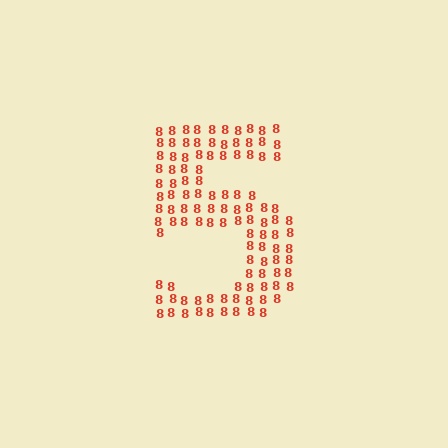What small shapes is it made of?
It is made of small digit 8's.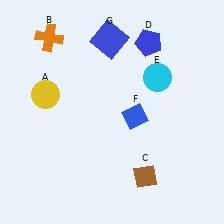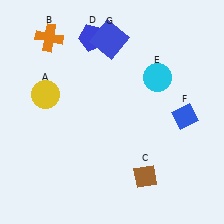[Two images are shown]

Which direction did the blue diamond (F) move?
The blue diamond (F) moved right.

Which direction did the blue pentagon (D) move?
The blue pentagon (D) moved left.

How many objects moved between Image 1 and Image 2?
2 objects moved between the two images.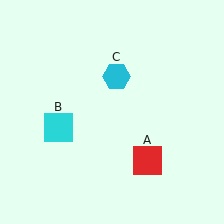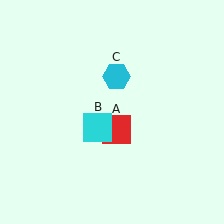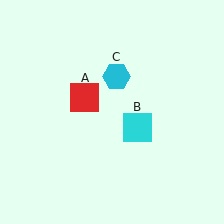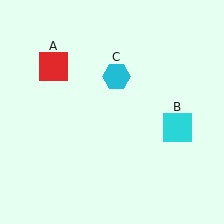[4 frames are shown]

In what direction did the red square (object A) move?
The red square (object A) moved up and to the left.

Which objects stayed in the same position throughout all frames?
Cyan hexagon (object C) remained stationary.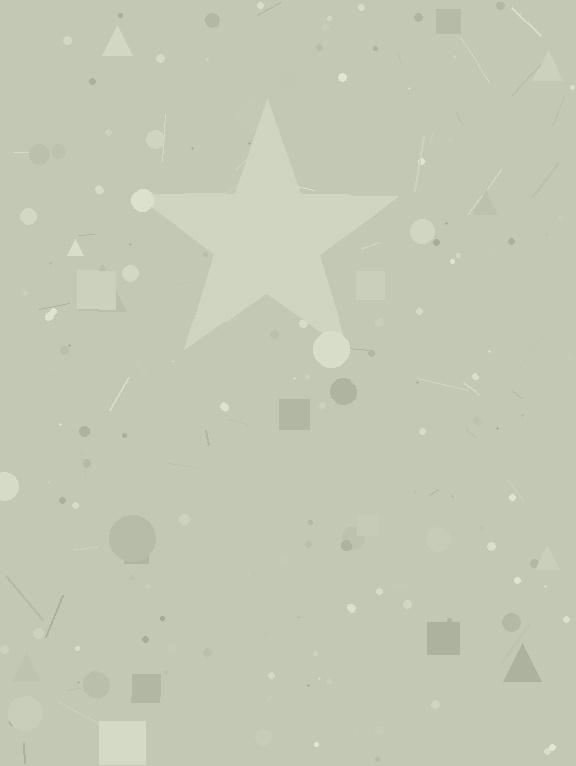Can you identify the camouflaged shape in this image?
The camouflaged shape is a star.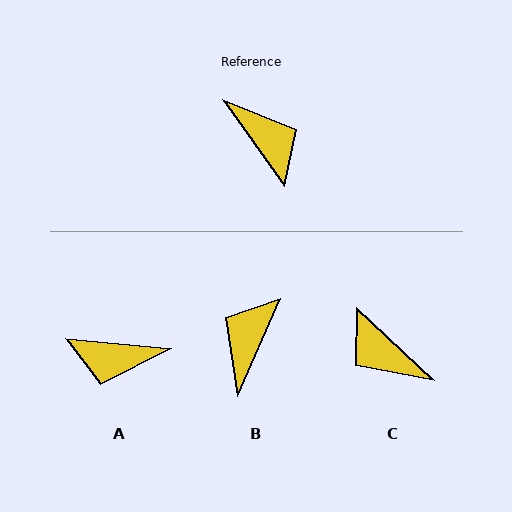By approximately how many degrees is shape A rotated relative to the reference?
Approximately 131 degrees clockwise.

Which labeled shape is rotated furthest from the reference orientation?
C, about 169 degrees away.